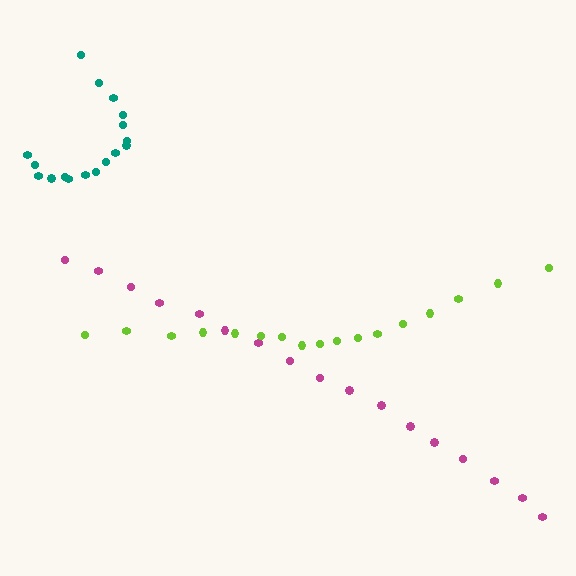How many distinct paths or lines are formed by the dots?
There are 3 distinct paths.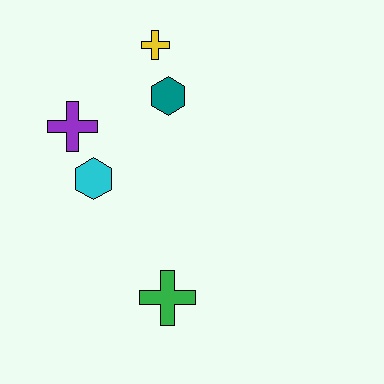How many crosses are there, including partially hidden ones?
There are 3 crosses.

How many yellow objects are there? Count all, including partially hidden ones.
There is 1 yellow object.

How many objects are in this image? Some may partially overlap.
There are 5 objects.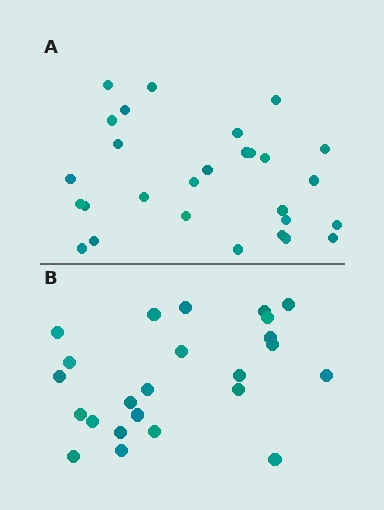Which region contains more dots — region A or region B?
Region A (the top region) has more dots.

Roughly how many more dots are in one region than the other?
Region A has about 4 more dots than region B.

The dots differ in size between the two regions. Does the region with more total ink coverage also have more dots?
No. Region B has more total ink coverage because its dots are larger, but region A actually contains more individual dots. Total area can be misleading — the number of items is what matters here.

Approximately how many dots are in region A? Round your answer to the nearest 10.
About 30 dots. (The exact count is 28, which rounds to 30.)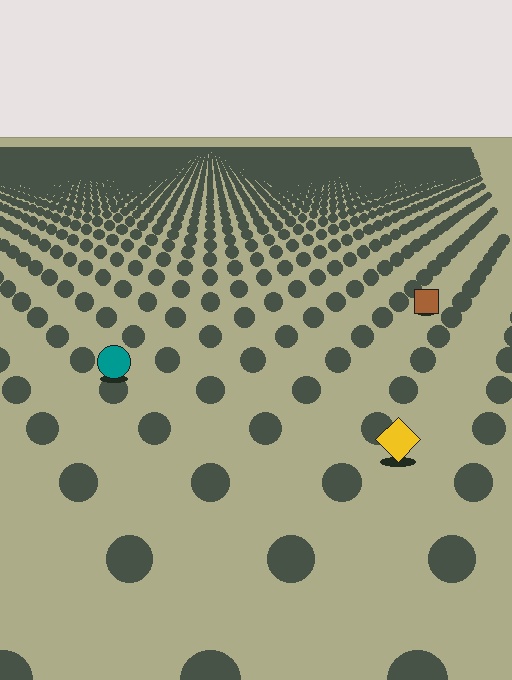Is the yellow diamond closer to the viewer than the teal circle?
Yes. The yellow diamond is closer — you can tell from the texture gradient: the ground texture is coarser near it.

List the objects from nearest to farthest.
From nearest to farthest: the yellow diamond, the teal circle, the brown square.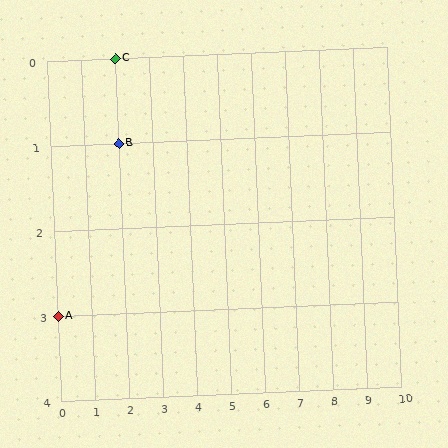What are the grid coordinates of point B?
Point B is at grid coordinates (2, 1).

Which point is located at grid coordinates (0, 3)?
Point A is at (0, 3).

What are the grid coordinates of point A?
Point A is at grid coordinates (0, 3).